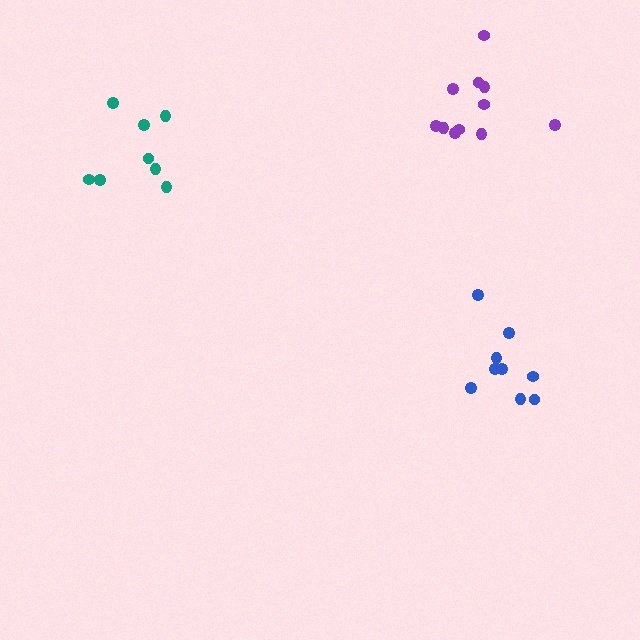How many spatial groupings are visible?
There are 3 spatial groupings.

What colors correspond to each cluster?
The clusters are colored: teal, blue, purple.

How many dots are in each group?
Group 1: 8 dots, Group 2: 9 dots, Group 3: 11 dots (28 total).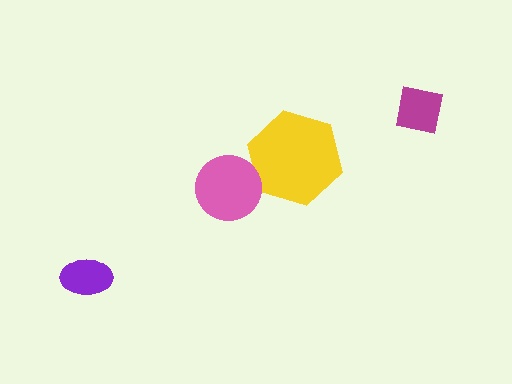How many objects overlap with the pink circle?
1 object overlaps with the pink circle.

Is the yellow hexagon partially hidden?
Yes, it is partially covered by another shape.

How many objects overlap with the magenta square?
0 objects overlap with the magenta square.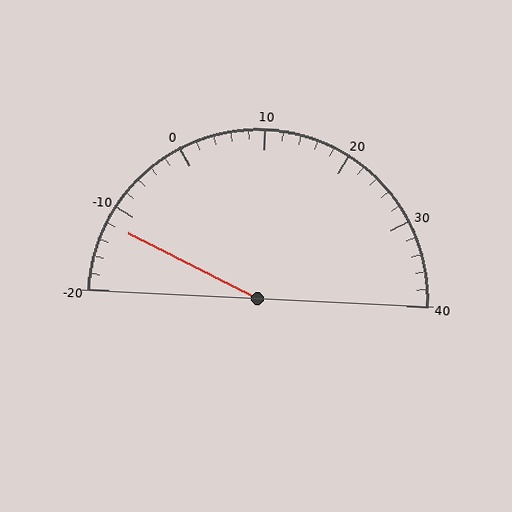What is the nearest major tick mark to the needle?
The nearest major tick mark is -10.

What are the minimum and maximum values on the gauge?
The gauge ranges from -20 to 40.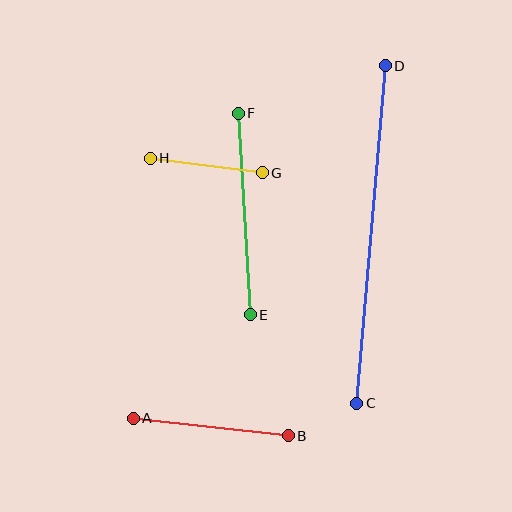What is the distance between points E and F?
The distance is approximately 202 pixels.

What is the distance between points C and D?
The distance is approximately 339 pixels.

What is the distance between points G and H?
The distance is approximately 113 pixels.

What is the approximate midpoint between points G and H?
The midpoint is at approximately (206, 165) pixels.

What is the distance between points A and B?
The distance is approximately 156 pixels.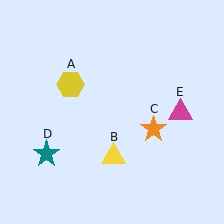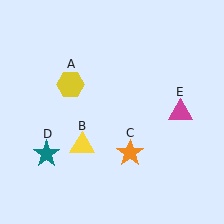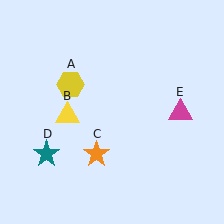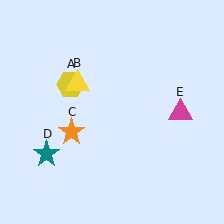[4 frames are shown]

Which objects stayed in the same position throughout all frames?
Yellow hexagon (object A) and teal star (object D) and magenta triangle (object E) remained stationary.